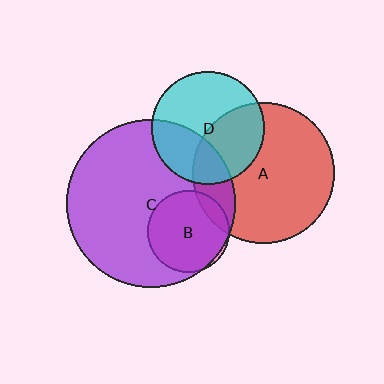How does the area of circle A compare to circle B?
Approximately 3.0 times.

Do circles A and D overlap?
Yes.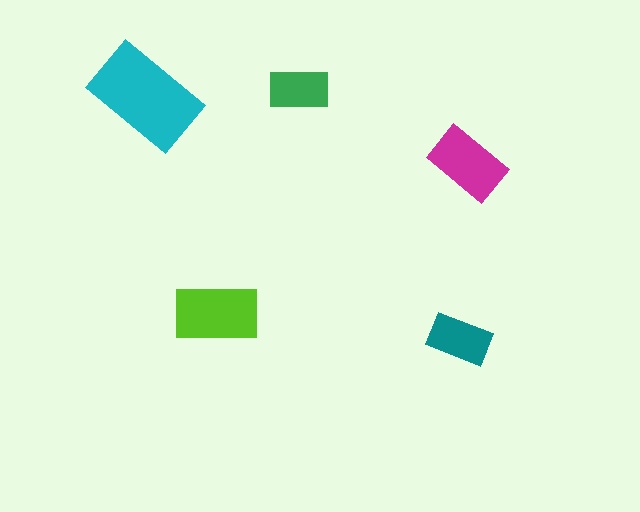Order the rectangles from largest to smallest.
the cyan one, the lime one, the magenta one, the teal one, the green one.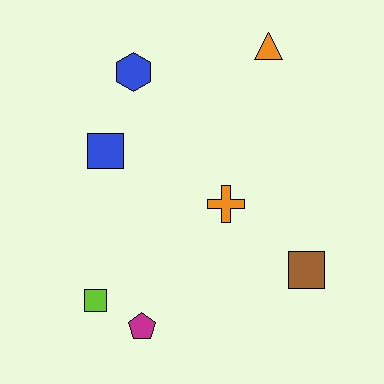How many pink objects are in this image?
There are no pink objects.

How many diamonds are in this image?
There are no diamonds.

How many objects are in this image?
There are 7 objects.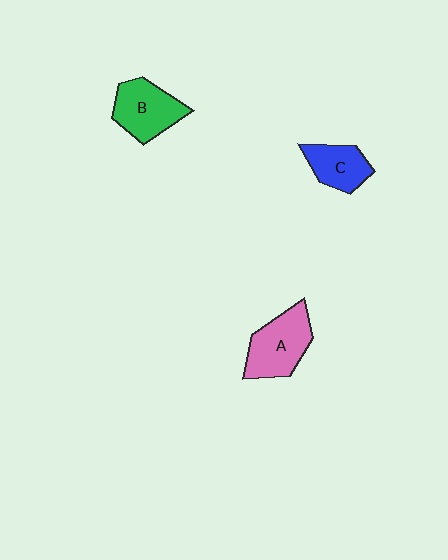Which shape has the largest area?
Shape A (pink).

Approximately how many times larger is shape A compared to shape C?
Approximately 1.4 times.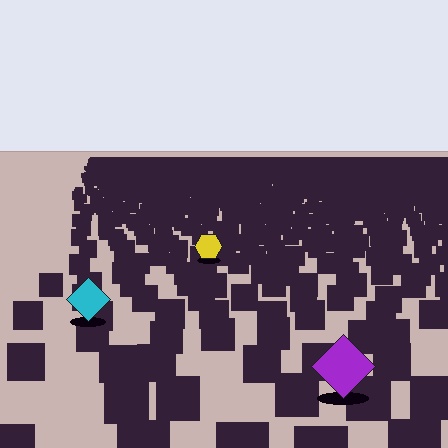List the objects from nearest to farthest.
From nearest to farthest: the purple diamond, the cyan diamond, the yellow hexagon.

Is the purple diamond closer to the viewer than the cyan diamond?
Yes. The purple diamond is closer — you can tell from the texture gradient: the ground texture is coarser near it.